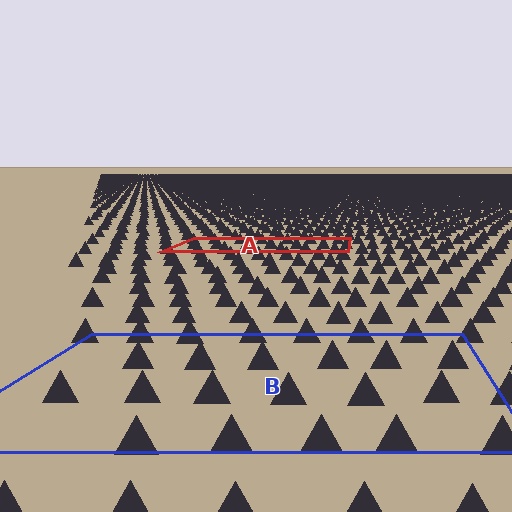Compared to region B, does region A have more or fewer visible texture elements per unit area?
Region A has more texture elements per unit area — they are packed more densely because it is farther away.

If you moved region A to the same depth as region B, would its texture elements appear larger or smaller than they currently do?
They would appear larger. At a closer depth, the same texture elements are projected at a bigger on-screen size.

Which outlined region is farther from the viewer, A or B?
Region A is farther from the viewer — the texture elements inside it appear smaller and more densely packed.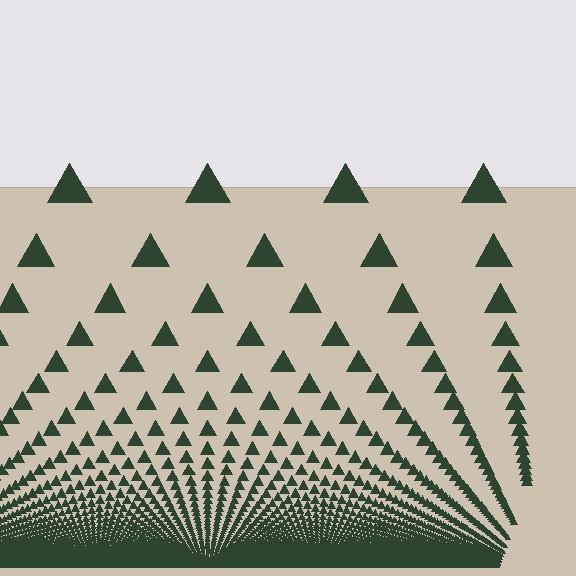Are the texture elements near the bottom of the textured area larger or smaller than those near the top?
Smaller. The gradient is inverted — elements near the bottom are smaller and denser.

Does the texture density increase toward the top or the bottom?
Density increases toward the bottom.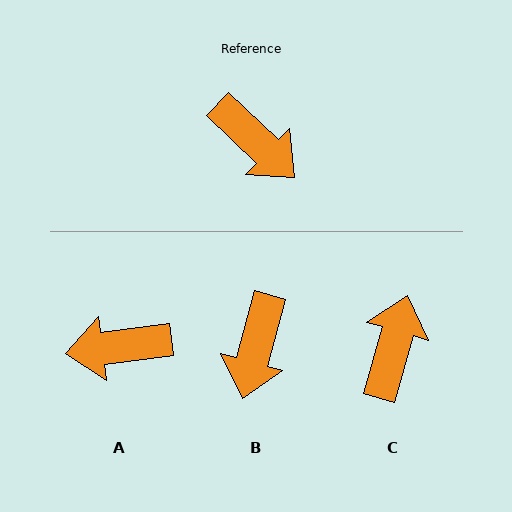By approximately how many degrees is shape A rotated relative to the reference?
Approximately 129 degrees clockwise.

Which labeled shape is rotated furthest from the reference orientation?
A, about 129 degrees away.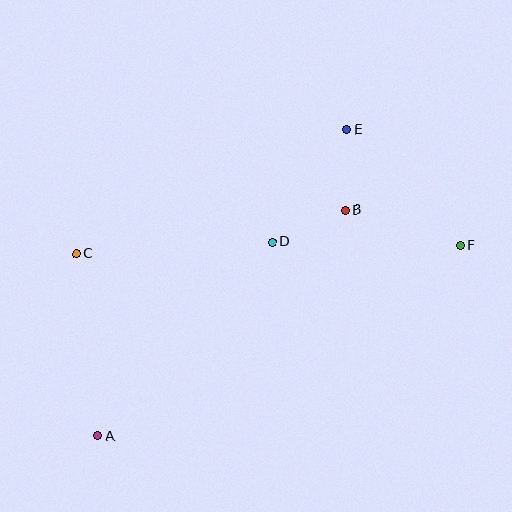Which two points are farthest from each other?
Points A and F are farthest from each other.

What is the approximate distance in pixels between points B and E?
The distance between B and E is approximately 80 pixels.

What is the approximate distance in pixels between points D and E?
The distance between D and E is approximately 135 pixels.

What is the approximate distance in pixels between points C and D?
The distance between C and D is approximately 196 pixels.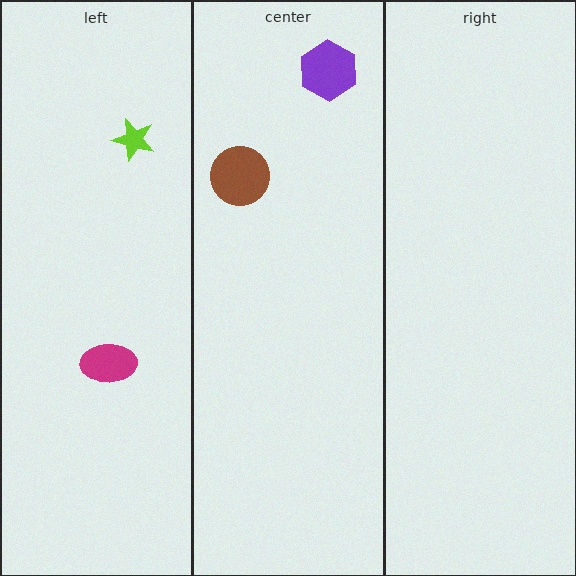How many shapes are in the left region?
2.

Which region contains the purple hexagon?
The center region.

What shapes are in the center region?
The purple hexagon, the brown circle.